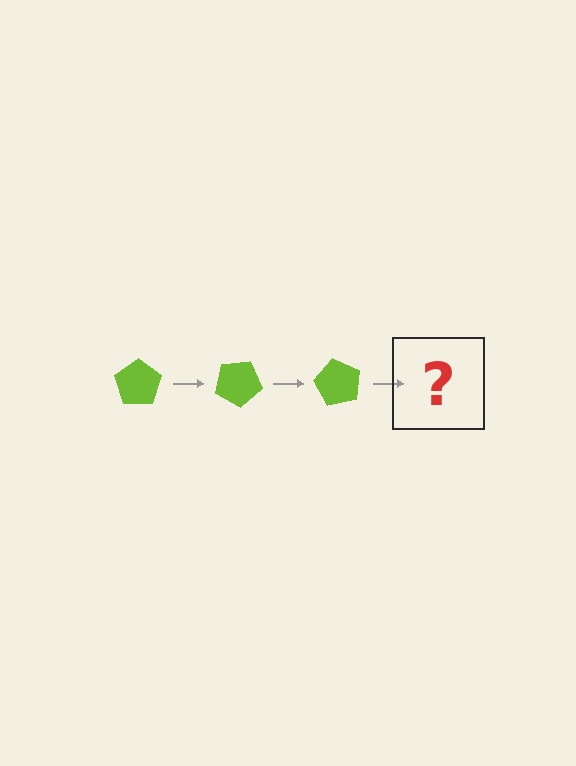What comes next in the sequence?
The next element should be a lime pentagon rotated 90 degrees.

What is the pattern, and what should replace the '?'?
The pattern is that the pentagon rotates 30 degrees each step. The '?' should be a lime pentagon rotated 90 degrees.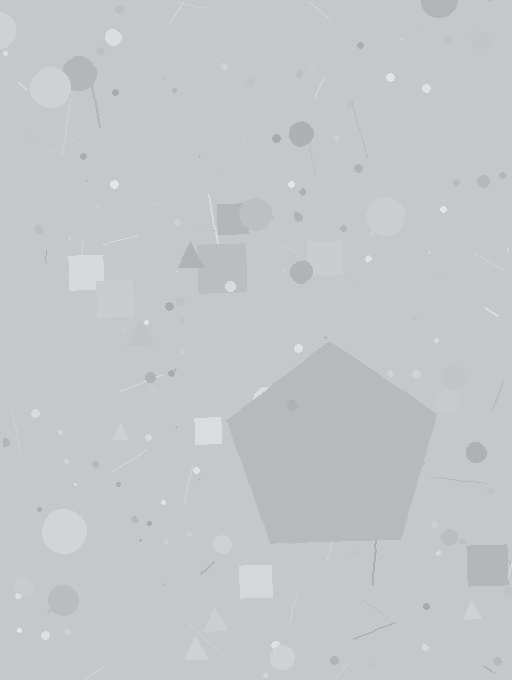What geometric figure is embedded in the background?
A pentagon is embedded in the background.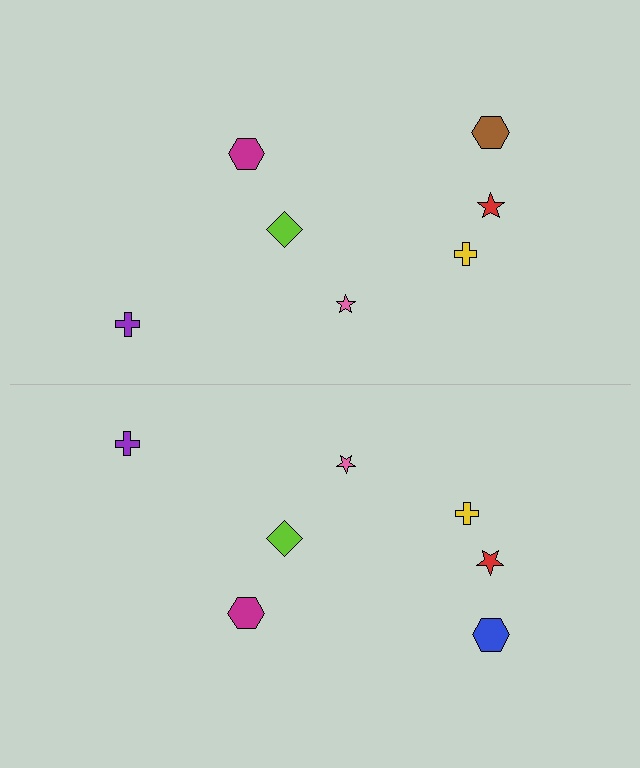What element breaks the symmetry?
The blue hexagon on the bottom side breaks the symmetry — its mirror counterpart is brown.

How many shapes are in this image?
There are 14 shapes in this image.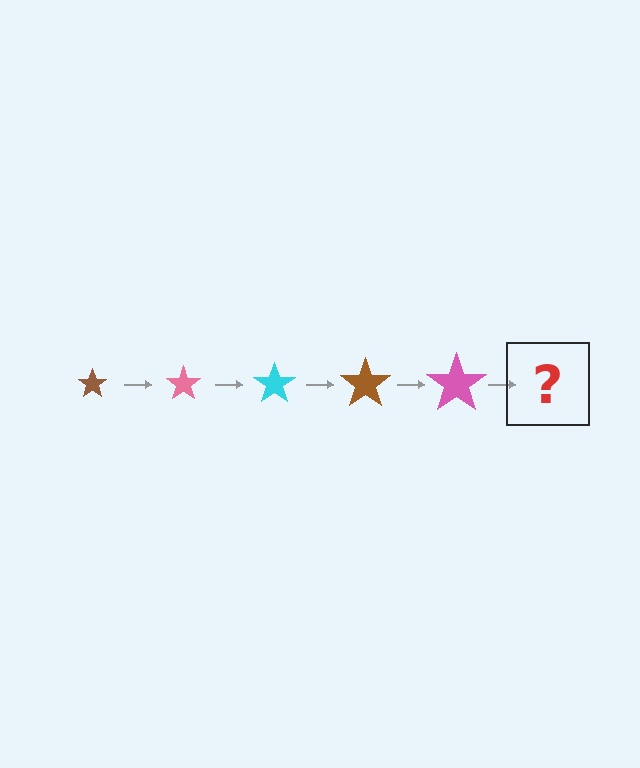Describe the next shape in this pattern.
It should be a cyan star, larger than the previous one.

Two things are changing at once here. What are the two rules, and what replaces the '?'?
The two rules are that the star grows larger each step and the color cycles through brown, pink, and cyan. The '?' should be a cyan star, larger than the previous one.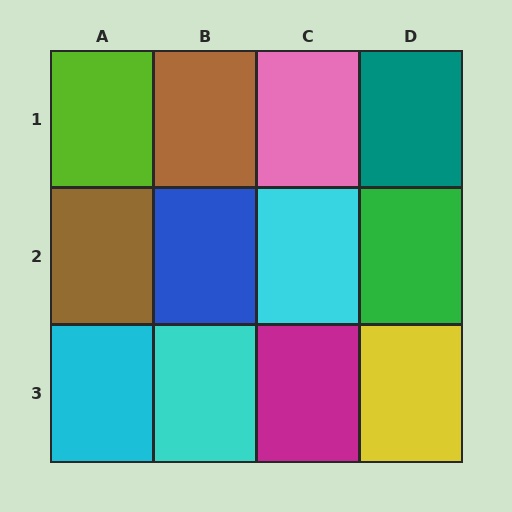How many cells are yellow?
1 cell is yellow.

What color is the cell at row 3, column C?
Magenta.